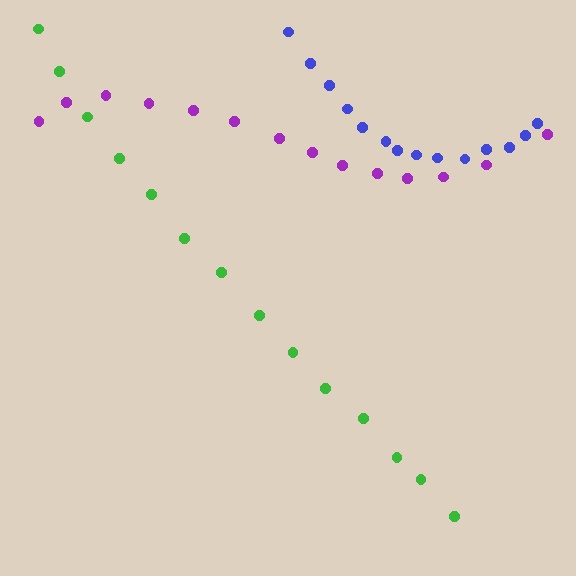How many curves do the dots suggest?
There are 3 distinct paths.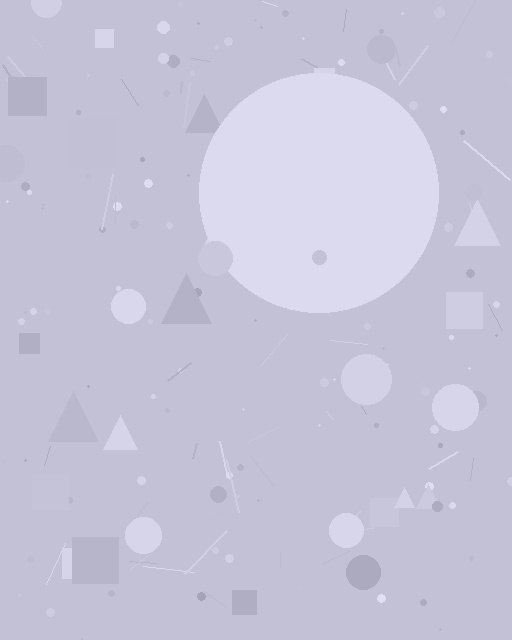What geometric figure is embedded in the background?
A circle is embedded in the background.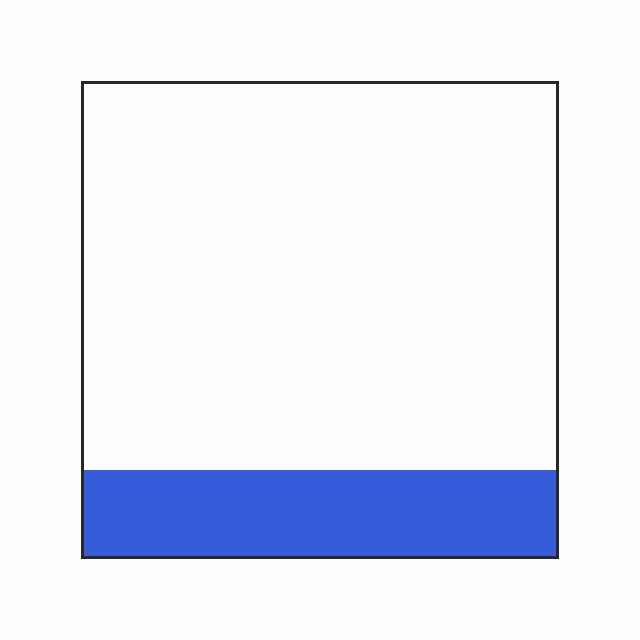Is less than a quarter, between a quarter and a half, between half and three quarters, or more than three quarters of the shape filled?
Less than a quarter.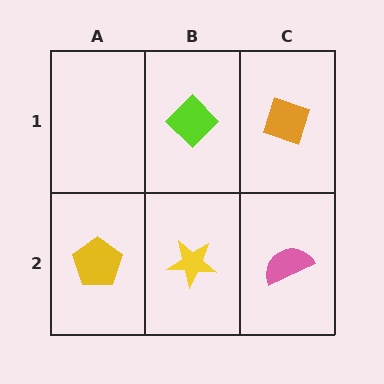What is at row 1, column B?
A lime diamond.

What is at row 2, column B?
A yellow star.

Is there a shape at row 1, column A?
No, that cell is empty.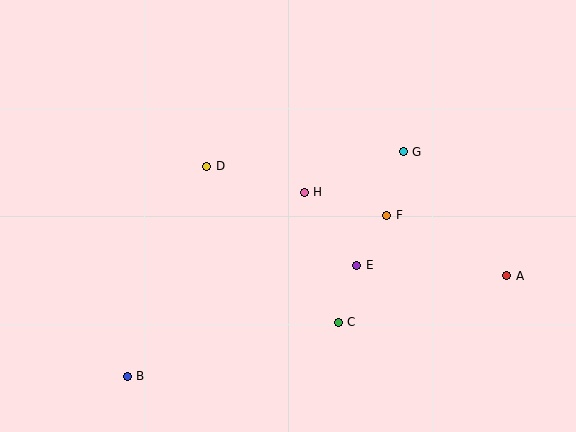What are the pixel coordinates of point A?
Point A is at (507, 276).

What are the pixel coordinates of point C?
Point C is at (338, 322).